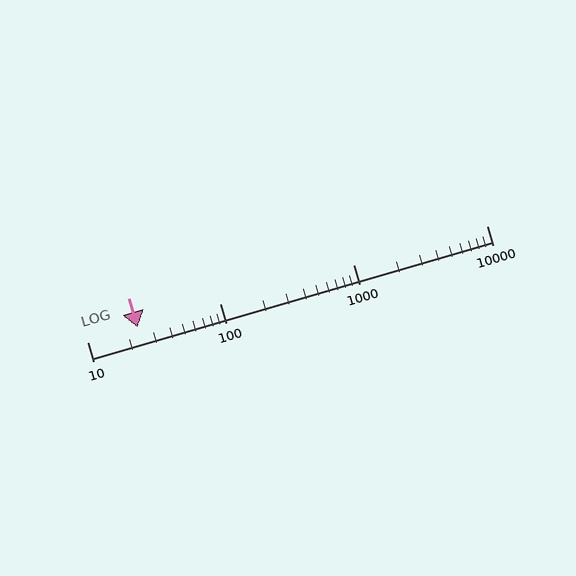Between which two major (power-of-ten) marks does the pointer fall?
The pointer is between 10 and 100.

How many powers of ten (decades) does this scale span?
The scale spans 3 decades, from 10 to 10000.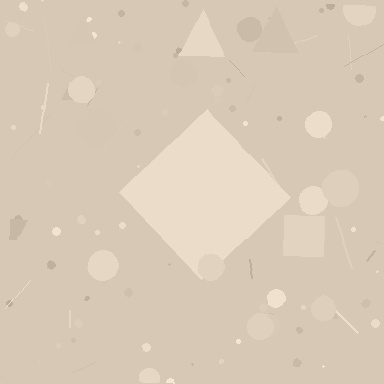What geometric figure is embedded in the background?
A diamond is embedded in the background.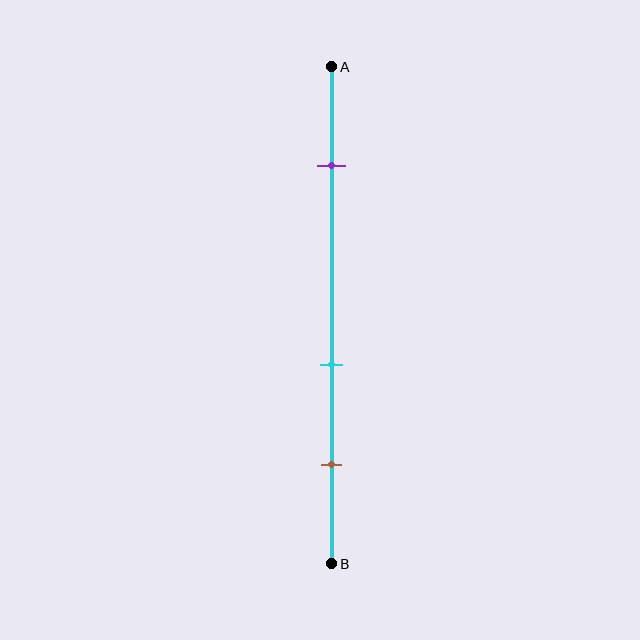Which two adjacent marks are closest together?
The cyan and brown marks are the closest adjacent pair.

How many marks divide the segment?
There are 3 marks dividing the segment.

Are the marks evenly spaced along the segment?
No, the marks are not evenly spaced.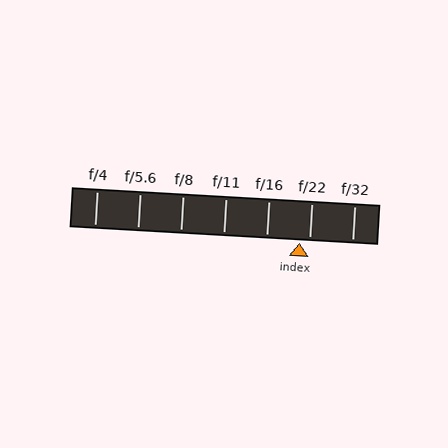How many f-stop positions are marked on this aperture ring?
There are 7 f-stop positions marked.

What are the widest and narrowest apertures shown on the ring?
The widest aperture shown is f/4 and the narrowest is f/32.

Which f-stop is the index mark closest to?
The index mark is closest to f/22.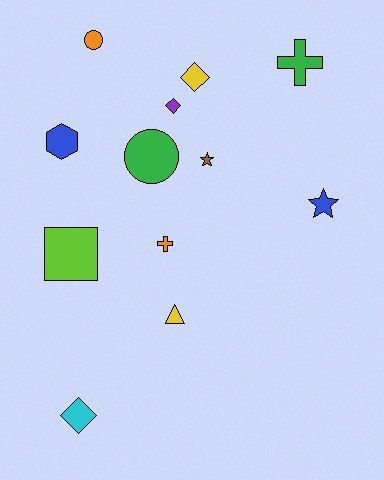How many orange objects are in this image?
There are 2 orange objects.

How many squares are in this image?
There is 1 square.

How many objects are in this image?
There are 12 objects.